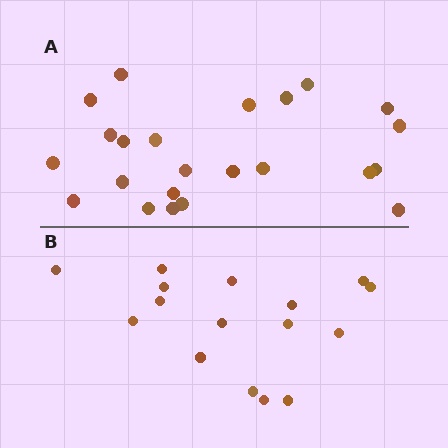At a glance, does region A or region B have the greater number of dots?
Region A (the top region) has more dots.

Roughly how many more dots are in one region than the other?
Region A has roughly 8 or so more dots than region B.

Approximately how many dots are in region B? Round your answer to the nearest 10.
About 20 dots. (The exact count is 16, which rounds to 20.)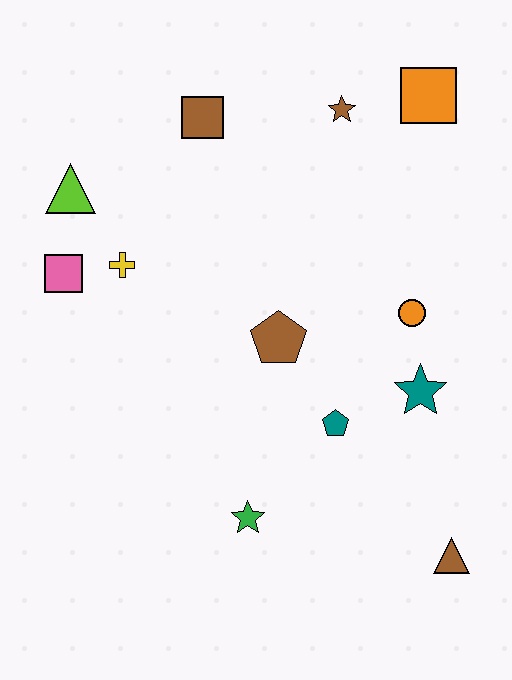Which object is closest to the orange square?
The brown star is closest to the orange square.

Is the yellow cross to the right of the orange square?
No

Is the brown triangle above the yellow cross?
No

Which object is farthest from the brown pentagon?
The orange square is farthest from the brown pentagon.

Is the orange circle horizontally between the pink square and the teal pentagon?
No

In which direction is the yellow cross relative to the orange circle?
The yellow cross is to the left of the orange circle.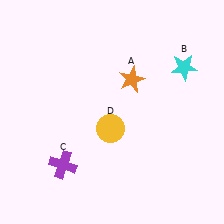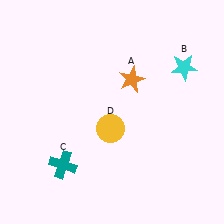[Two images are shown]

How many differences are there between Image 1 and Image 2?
There is 1 difference between the two images.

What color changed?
The cross (C) changed from purple in Image 1 to teal in Image 2.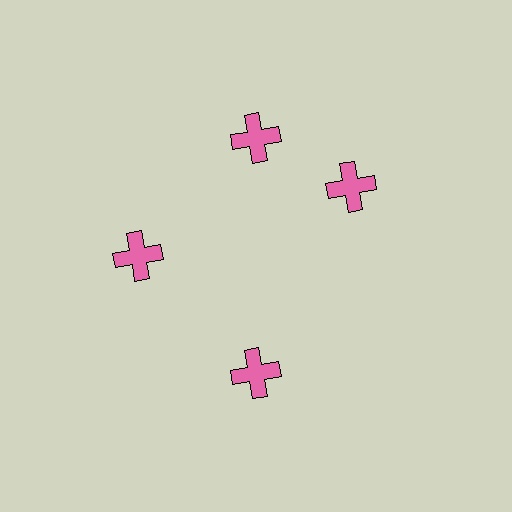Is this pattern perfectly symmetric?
No. The 4 pink crosses are arranged in a ring, but one element near the 3 o'clock position is rotated out of alignment along the ring, breaking the 4-fold rotational symmetry.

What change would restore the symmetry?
The symmetry would be restored by rotating it back into even spacing with its neighbors so that all 4 crosses sit at equal angles and equal distance from the center.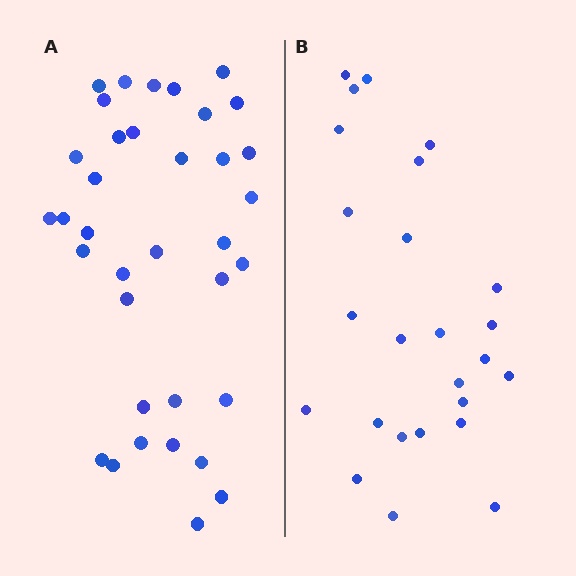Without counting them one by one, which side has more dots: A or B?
Region A (the left region) has more dots.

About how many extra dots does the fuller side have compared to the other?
Region A has roughly 12 or so more dots than region B.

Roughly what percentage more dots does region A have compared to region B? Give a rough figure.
About 45% more.